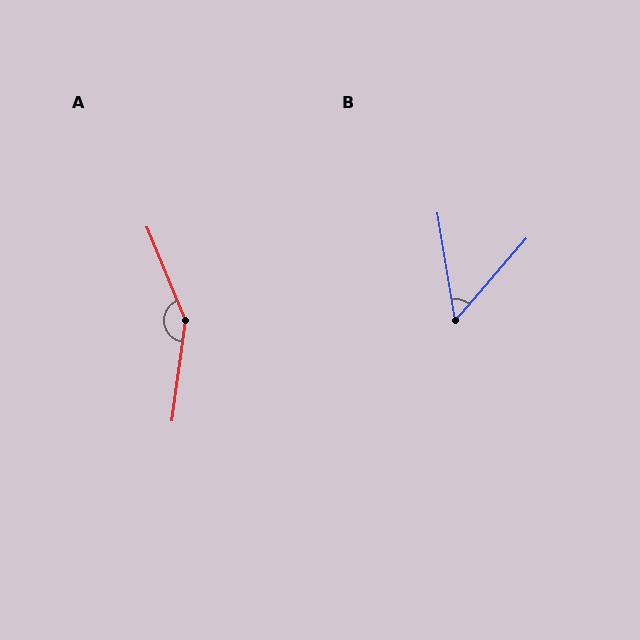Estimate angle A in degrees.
Approximately 150 degrees.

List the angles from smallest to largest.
B (50°), A (150°).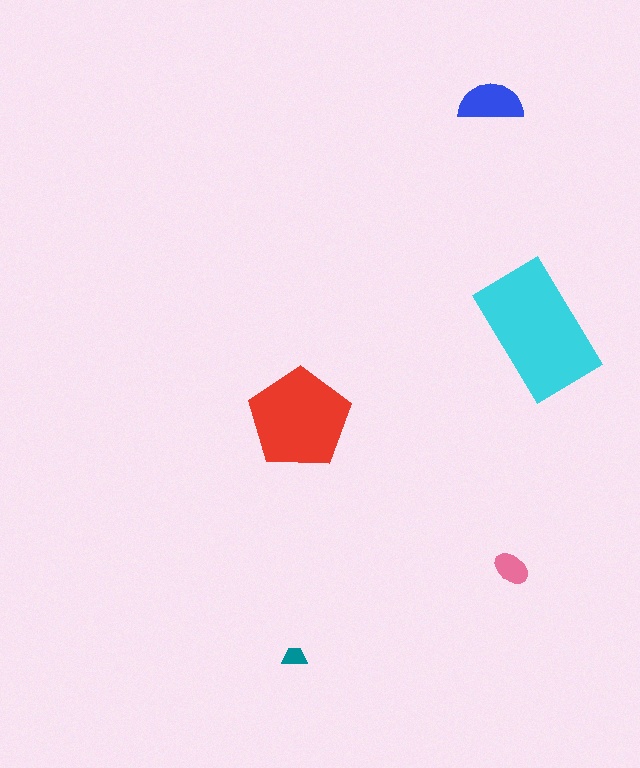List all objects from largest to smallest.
The cyan rectangle, the red pentagon, the blue semicircle, the pink ellipse, the teal trapezoid.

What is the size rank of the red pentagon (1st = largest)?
2nd.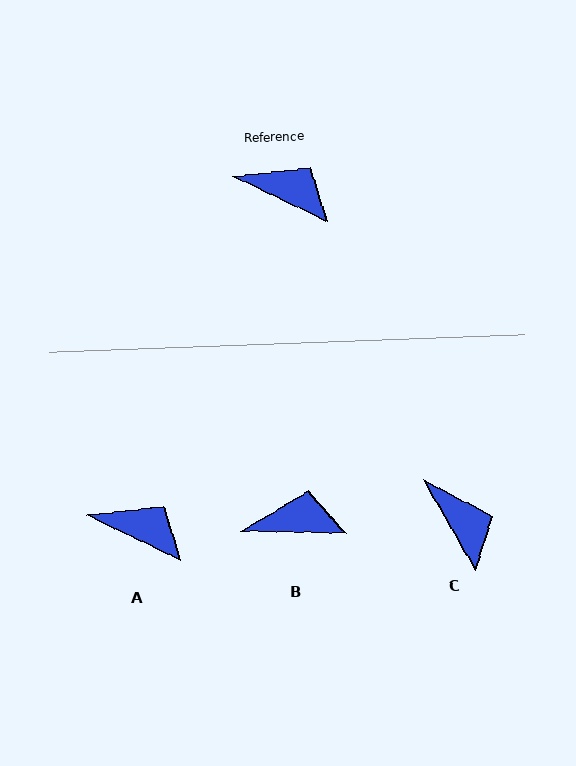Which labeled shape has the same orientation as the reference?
A.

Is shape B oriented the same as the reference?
No, it is off by about 24 degrees.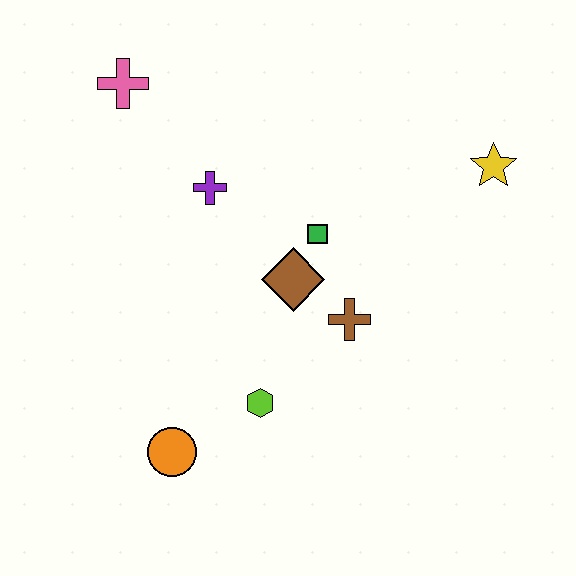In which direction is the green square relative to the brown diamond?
The green square is above the brown diamond.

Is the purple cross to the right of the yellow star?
No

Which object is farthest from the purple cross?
The yellow star is farthest from the purple cross.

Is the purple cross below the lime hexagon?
No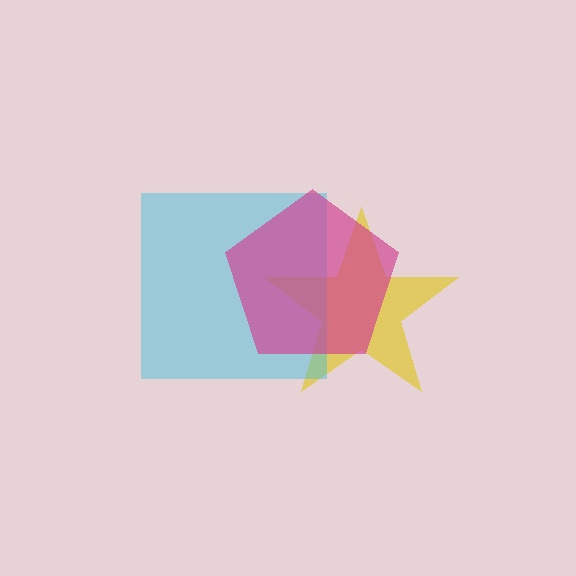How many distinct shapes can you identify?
There are 3 distinct shapes: a yellow star, a cyan square, a magenta pentagon.